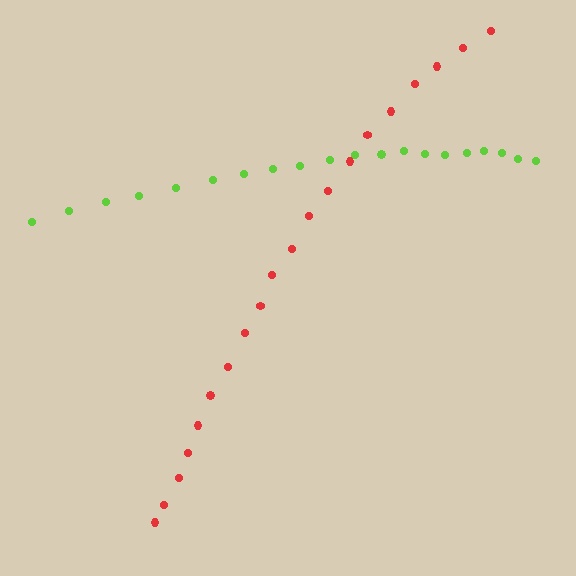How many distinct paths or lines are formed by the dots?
There are 2 distinct paths.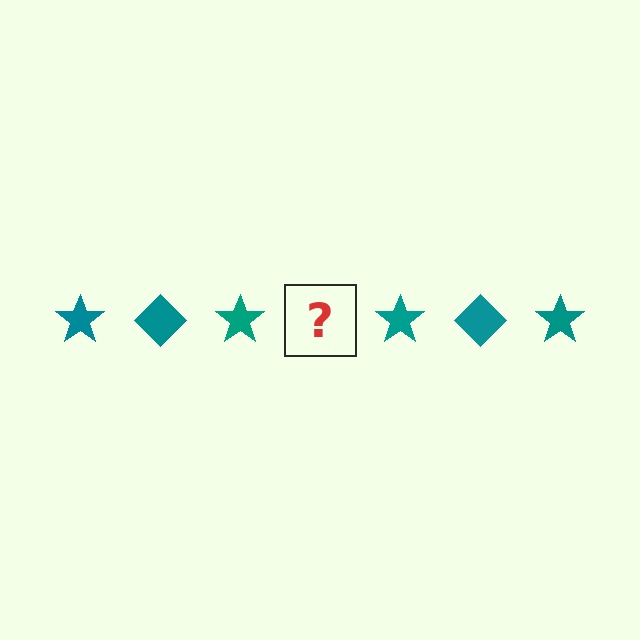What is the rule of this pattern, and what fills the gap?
The rule is that the pattern cycles through star, diamond shapes in teal. The gap should be filled with a teal diamond.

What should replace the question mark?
The question mark should be replaced with a teal diamond.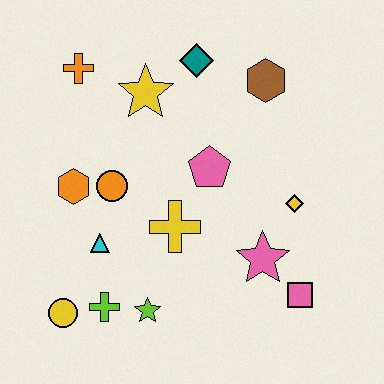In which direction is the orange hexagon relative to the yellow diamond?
The orange hexagon is to the left of the yellow diamond.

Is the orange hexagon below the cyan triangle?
No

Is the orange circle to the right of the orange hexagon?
Yes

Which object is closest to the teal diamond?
The yellow star is closest to the teal diamond.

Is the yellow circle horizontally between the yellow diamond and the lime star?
No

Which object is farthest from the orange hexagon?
The pink square is farthest from the orange hexagon.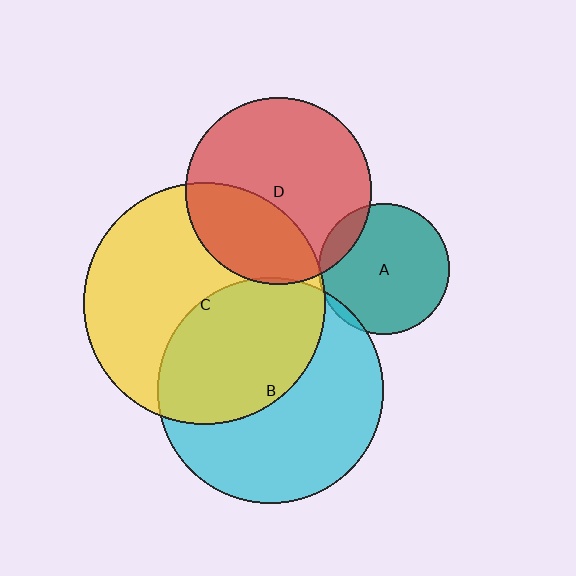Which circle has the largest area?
Circle C (yellow).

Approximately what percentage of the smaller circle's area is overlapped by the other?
Approximately 5%.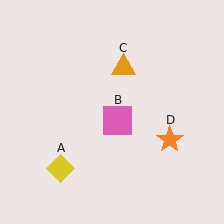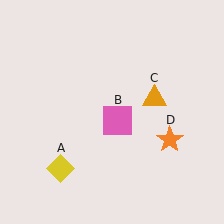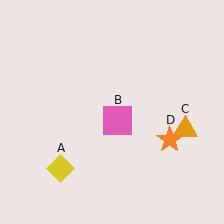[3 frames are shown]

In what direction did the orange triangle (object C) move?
The orange triangle (object C) moved down and to the right.